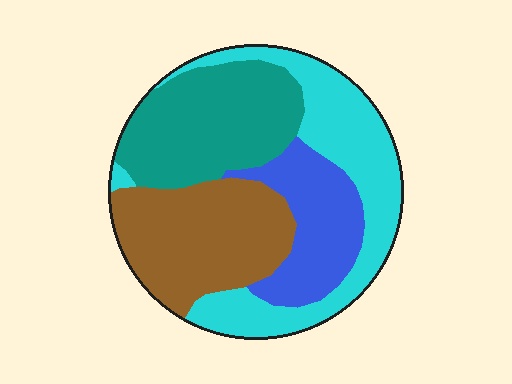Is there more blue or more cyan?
Cyan.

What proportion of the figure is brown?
Brown takes up about one quarter (1/4) of the figure.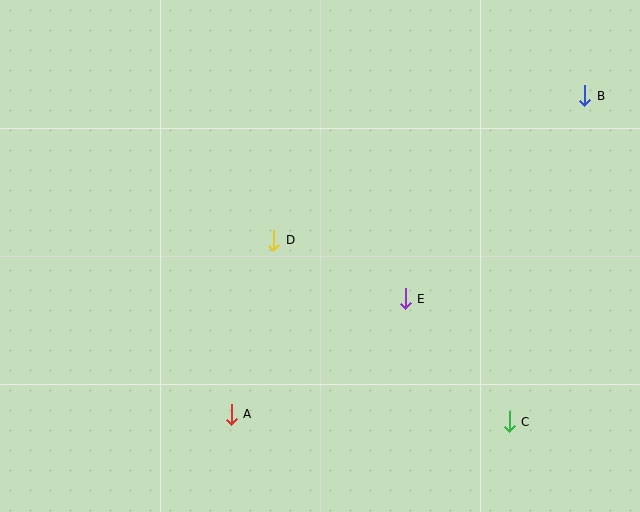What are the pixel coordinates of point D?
Point D is at (274, 240).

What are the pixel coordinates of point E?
Point E is at (405, 299).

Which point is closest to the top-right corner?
Point B is closest to the top-right corner.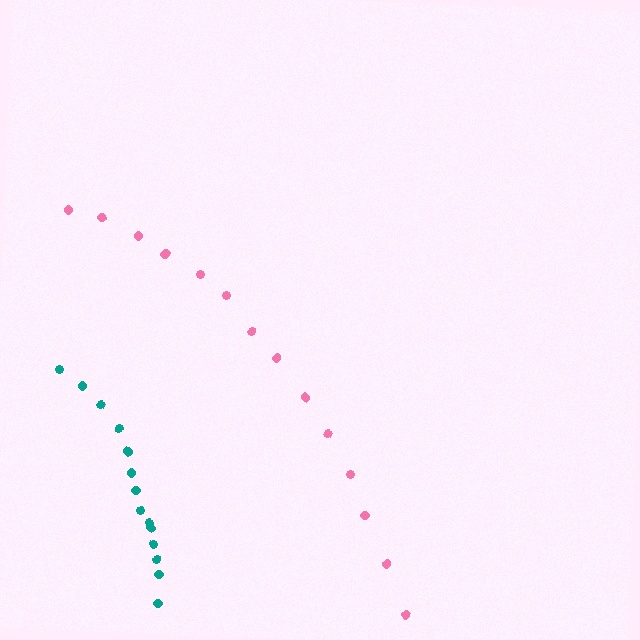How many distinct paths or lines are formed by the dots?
There are 2 distinct paths.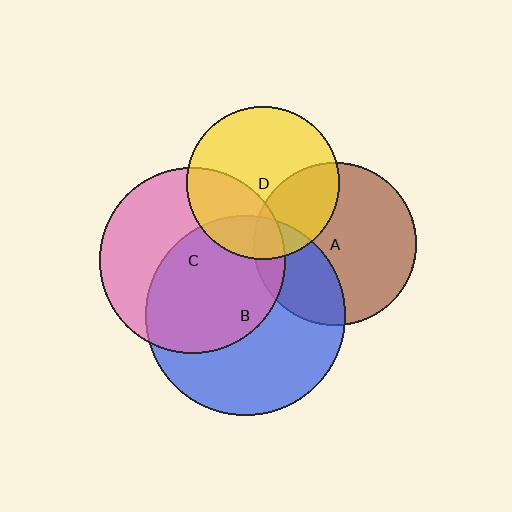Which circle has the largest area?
Circle B (blue).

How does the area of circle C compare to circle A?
Approximately 1.3 times.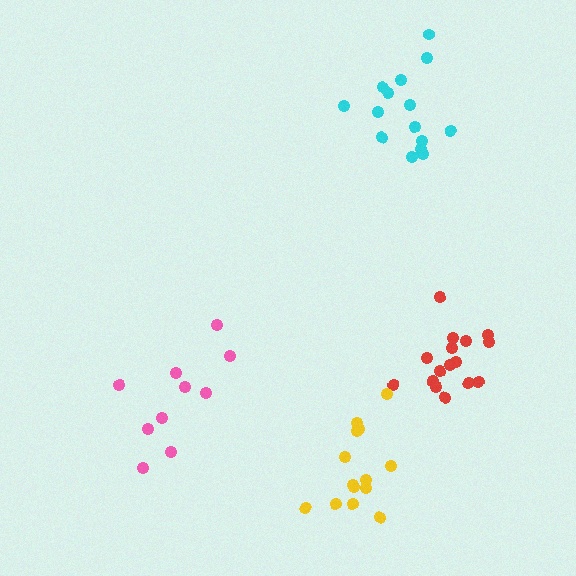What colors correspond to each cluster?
The clusters are colored: red, cyan, yellow, pink.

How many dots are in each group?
Group 1: 16 dots, Group 2: 15 dots, Group 3: 14 dots, Group 4: 10 dots (55 total).